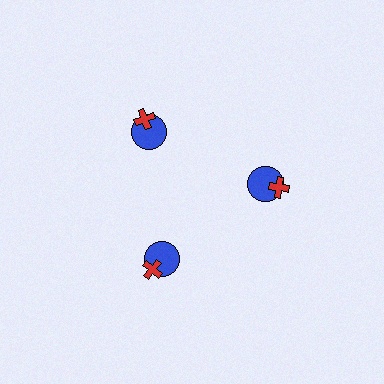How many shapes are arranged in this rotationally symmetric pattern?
There are 6 shapes, arranged in 3 groups of 2.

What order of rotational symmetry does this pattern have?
This pattern has 3-fold rotational symmetry.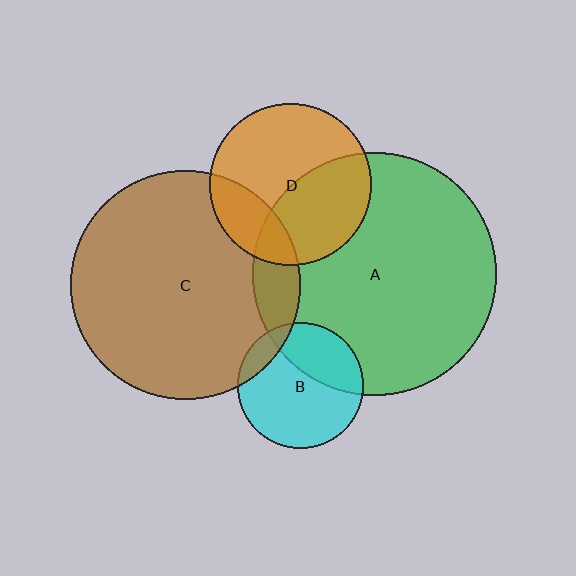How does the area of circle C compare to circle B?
Approximately 3.3 times.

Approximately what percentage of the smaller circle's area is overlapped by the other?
Approximately 10%.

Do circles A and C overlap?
Yes.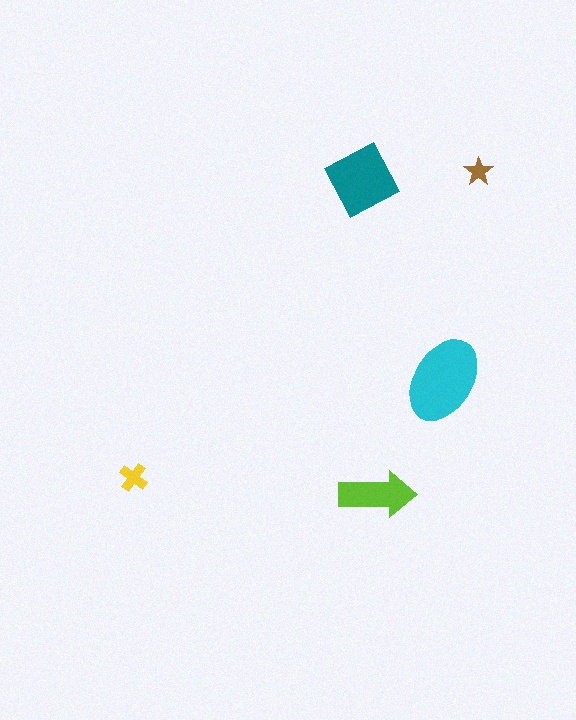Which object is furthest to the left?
The yellow cross is leftmost.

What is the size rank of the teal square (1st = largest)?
2nd.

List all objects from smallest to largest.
The brown star, the yellow cross, the lime arrow, the teal square, the cyan ellipse.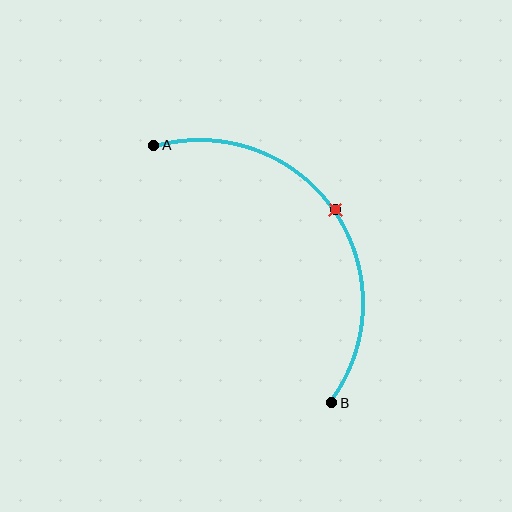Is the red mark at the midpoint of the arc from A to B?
Yes. The red mark lies on the arc at equal arc-length from both A and B — it is the arc midpoint.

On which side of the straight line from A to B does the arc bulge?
The arc bulges above and to the right of the straight line connecting A and B.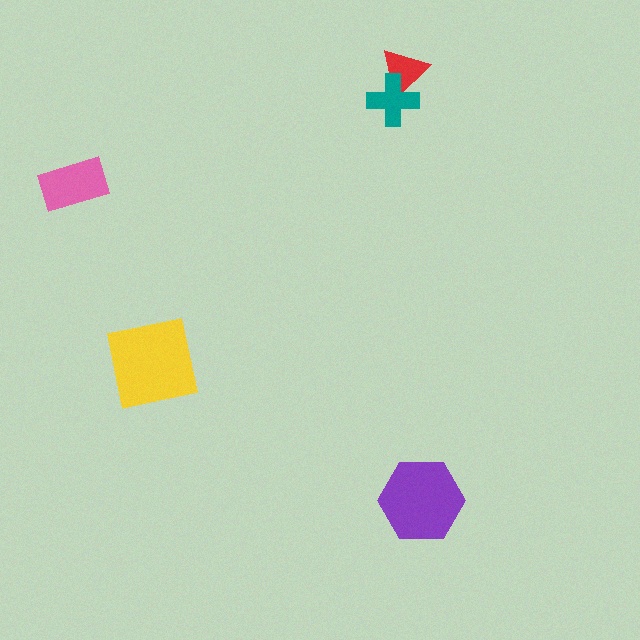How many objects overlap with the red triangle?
1 object overlaps with the red triangle.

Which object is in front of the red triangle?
The teal cross is in front of the red triangle.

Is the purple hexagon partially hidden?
No, no other shape covers it.